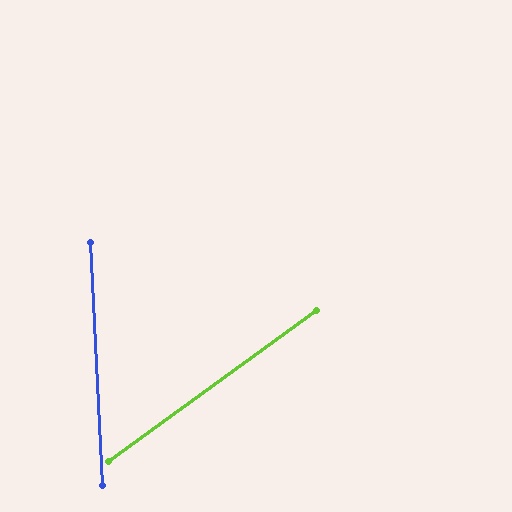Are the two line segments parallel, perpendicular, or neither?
Neither parallel nor perpendicular — they differ by about 57°.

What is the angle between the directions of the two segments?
Approximately 57 degrees.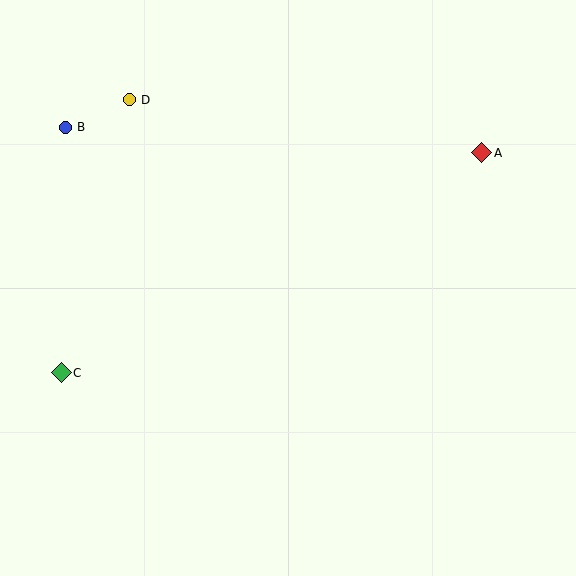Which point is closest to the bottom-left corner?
Point C is closest to the bottom-left corner.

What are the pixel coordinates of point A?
Point A is at (482, 153).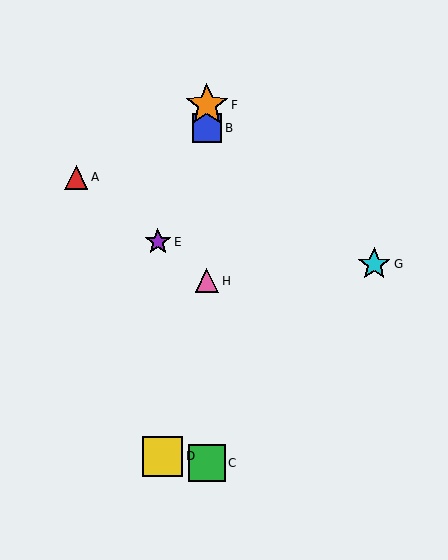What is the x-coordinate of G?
Object G is at x≈374.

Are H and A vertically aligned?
No, H is at x≈207 and A is at x≈76.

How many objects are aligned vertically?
4 objects (B, C, F, H) are aligned vertically.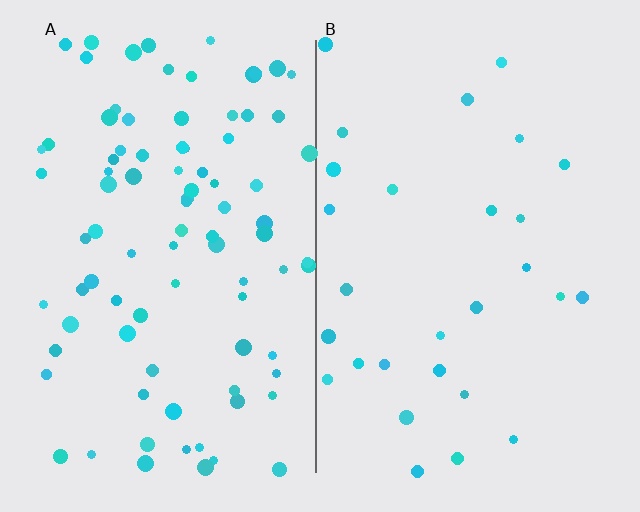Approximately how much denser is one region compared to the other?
Approximately 3.1× — region A over region B.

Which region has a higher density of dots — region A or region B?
A (the left).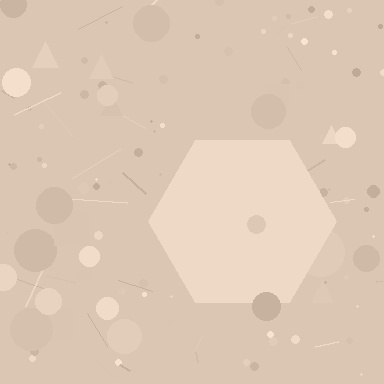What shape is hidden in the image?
A hexagon is hidden in the image.